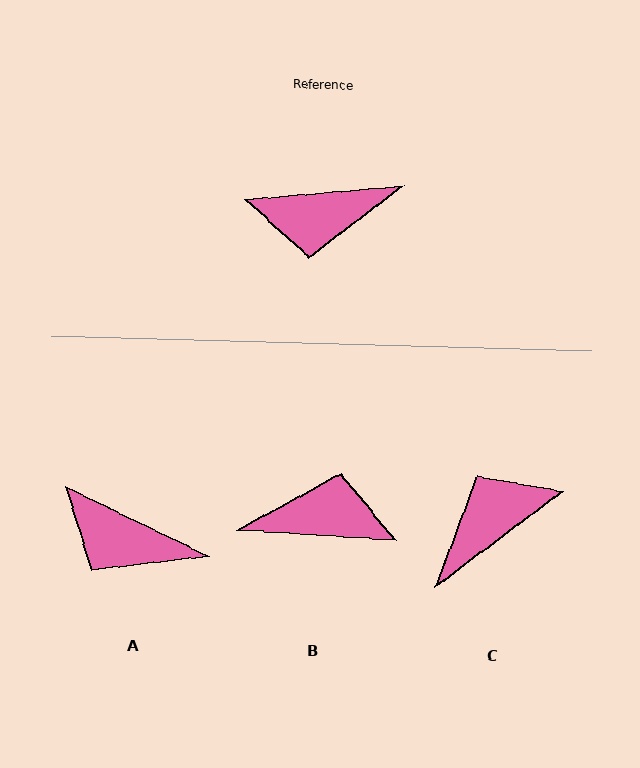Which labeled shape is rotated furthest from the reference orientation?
B, about 172 degrees away.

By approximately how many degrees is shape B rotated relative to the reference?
Approximately 172 degrees counter-clockwise.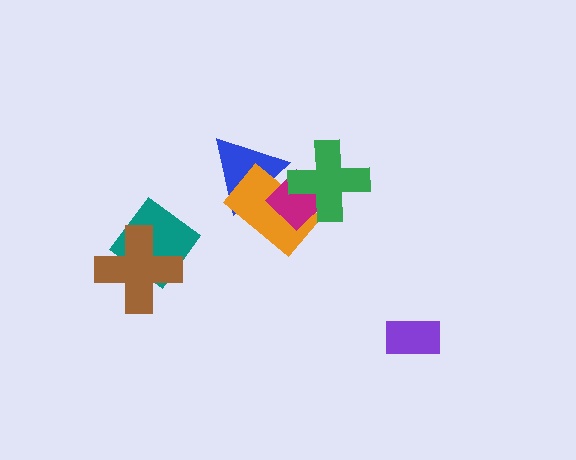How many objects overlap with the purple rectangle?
0 objects overlap with the purple rectangle.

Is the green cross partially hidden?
No, no other shape covers it.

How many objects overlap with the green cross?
2 objects overlap with the green cross.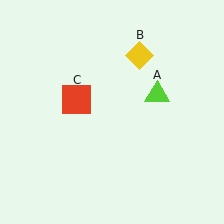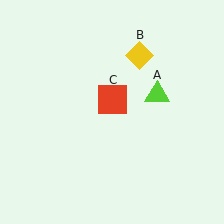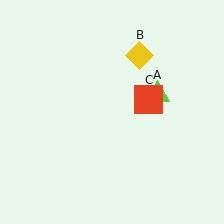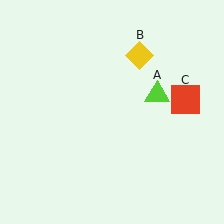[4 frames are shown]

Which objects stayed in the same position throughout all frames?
Lime triangle (object A) and yellow diamond (object B) remained stationary.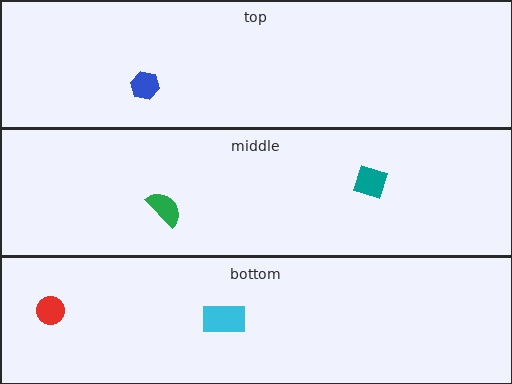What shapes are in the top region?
The blue hexagon.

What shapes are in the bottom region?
The cyan rectangle, the red circle.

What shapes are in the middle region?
The green semicircle, the teal diamond.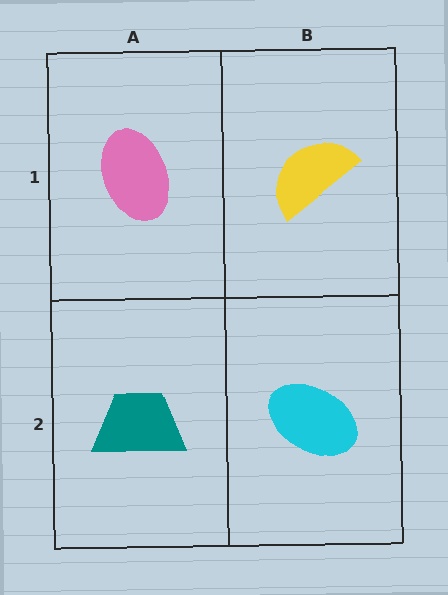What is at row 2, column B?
A cyan ellipse.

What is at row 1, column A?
A pink ellipse.